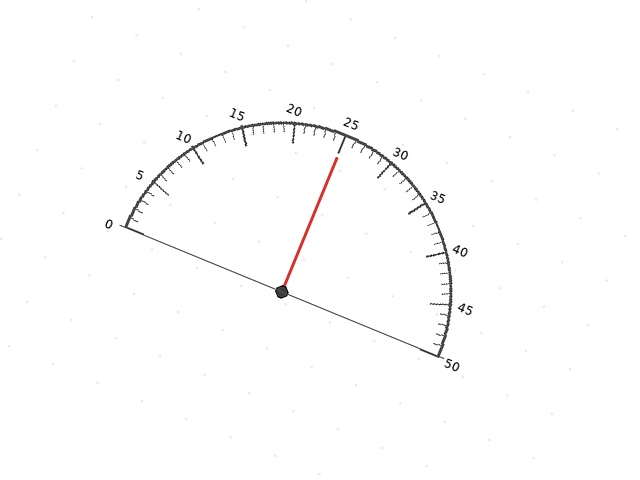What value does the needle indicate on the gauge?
The needle indicates approximately 25.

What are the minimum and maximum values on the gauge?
The gauge ranges from 0 to 50.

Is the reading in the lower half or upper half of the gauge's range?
The reading is in the upper half of the range (0 to 50).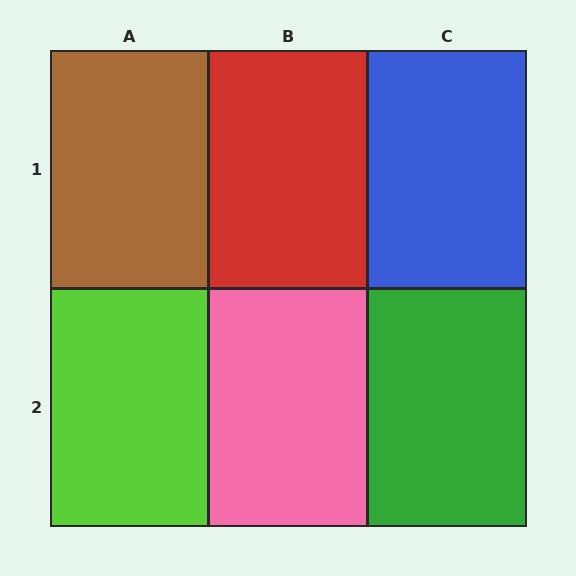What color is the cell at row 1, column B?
Red.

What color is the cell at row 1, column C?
Blue.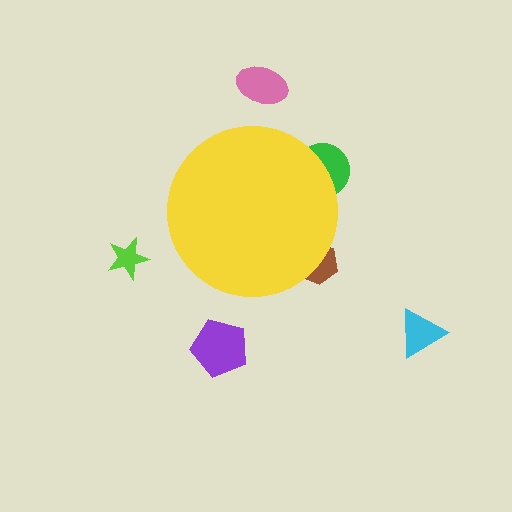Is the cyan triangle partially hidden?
No, the cyan triangle is fully visible.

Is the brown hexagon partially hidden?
Yes, the brown hexagon is partially hidden behind the yellow circle.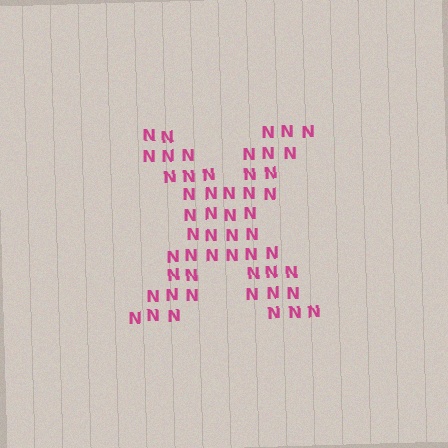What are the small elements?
The small elements are letter N's.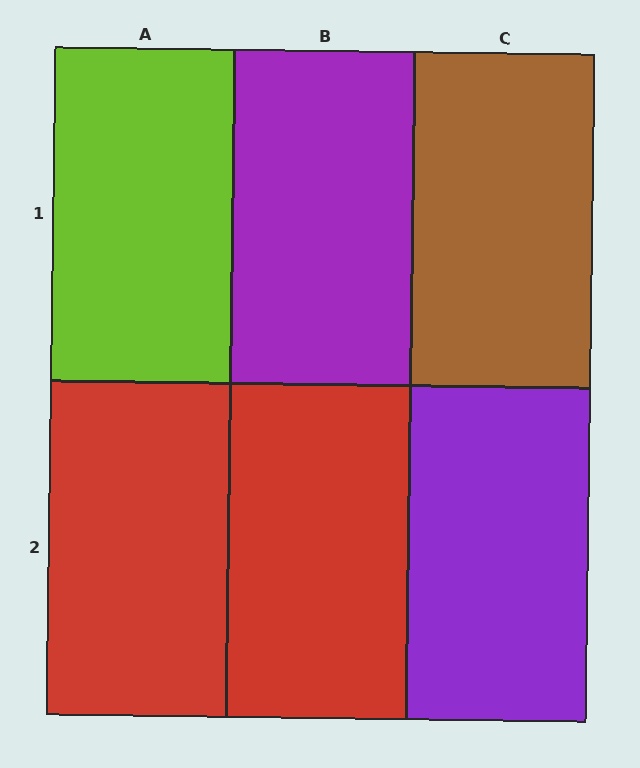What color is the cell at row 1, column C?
Brown.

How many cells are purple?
2 cells are purple.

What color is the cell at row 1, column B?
Purple.